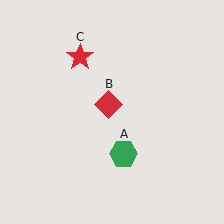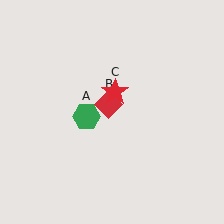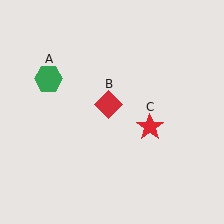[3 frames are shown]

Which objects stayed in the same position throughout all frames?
Red diamond (object B) remained stationary.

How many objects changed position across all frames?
2 objects changed position: green hexagon (object A), red star (object C).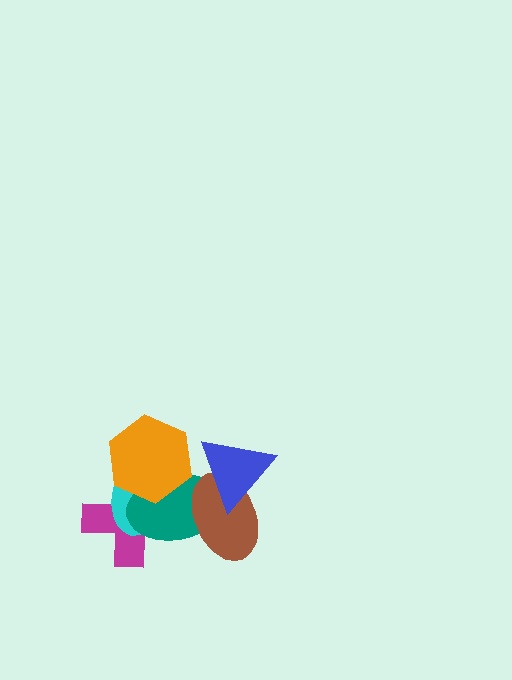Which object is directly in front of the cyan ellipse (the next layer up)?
The teal ellipse is directly in front of the cyan ellipse.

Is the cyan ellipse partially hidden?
Yes, it is partially covered by another shape.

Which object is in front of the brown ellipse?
The blue triangle is in front of the brown ellipse.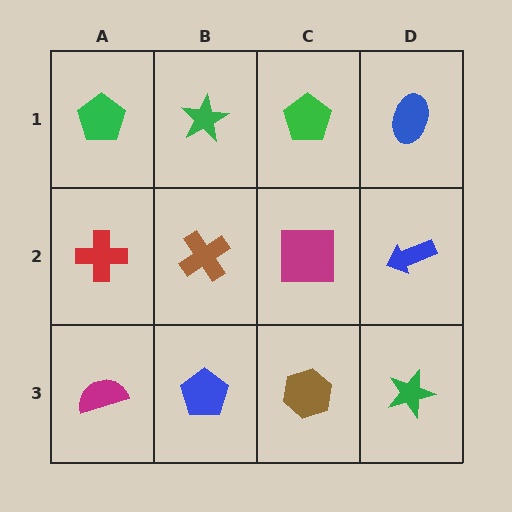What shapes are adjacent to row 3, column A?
A red cross (row 2, column A), a blue pentagon (row 3, column B).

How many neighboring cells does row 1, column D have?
2.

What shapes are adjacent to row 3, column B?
A brown cross (row 2, column B), a magenta semicircle (row 3, column A), a brown hexagon (row 3, column C).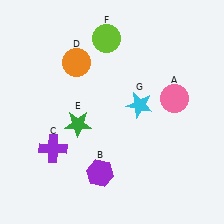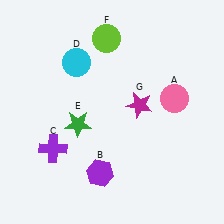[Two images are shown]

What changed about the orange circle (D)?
In Image 1, D is orange. In Image 2, it changed to cyan.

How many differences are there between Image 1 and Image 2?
There are 2 differences between the two images.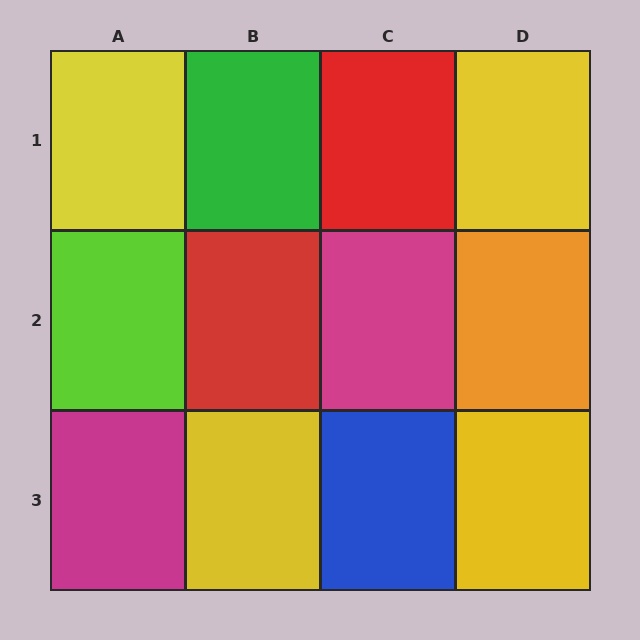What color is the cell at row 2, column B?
Red.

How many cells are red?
2 cells are red.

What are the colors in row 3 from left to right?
Magenta, yellow, blue, yellow.